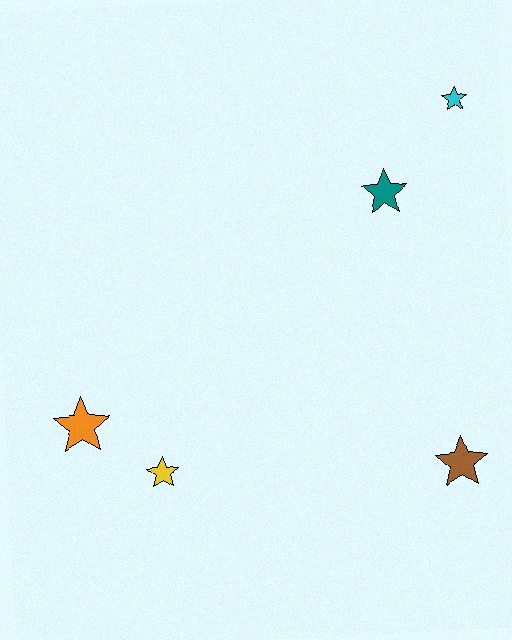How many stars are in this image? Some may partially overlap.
There are 5 stars.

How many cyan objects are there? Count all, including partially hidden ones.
There is 1 cyan object.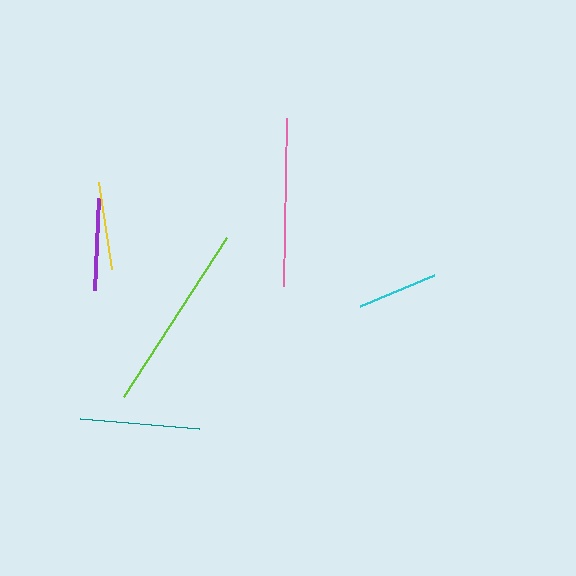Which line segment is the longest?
The lime line is the longest at approximately 189 pixels.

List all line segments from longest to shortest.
From longest to shortest: lime, pink, teal, purple, yellow, cyan.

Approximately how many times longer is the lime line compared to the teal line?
The lime line is approximately 1.6 times the length of the teal line.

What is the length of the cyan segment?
The cyan segment is approximately 80 pixels long.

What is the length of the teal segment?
The teal segment is approximately 119 pixels long.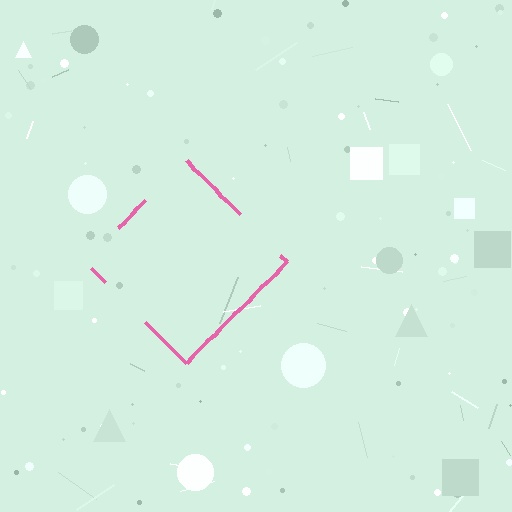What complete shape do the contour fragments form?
The contour fragments form a diamond.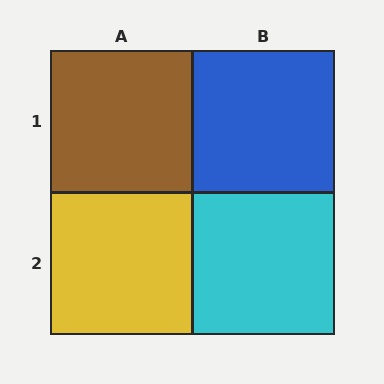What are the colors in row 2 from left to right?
Yellow, cyan.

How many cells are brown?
1 cell is brown.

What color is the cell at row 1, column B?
Blue.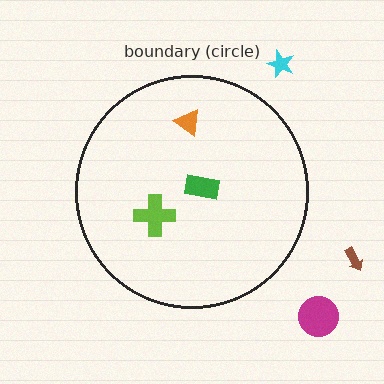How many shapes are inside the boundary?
3 inside, 3 outside.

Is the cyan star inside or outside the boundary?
Outside.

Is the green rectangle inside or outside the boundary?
Inside.